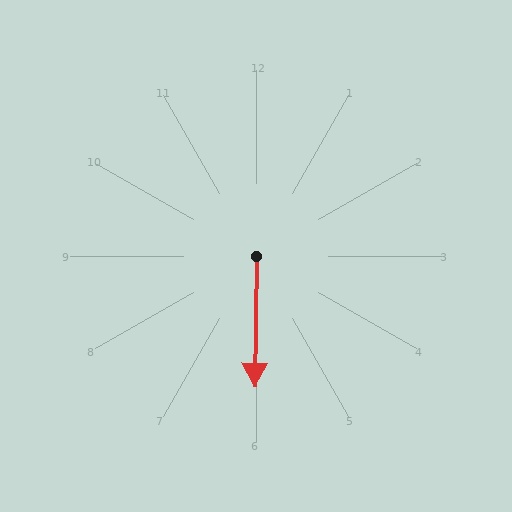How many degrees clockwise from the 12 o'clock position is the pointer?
Approximately 181 degrees.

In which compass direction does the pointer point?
South.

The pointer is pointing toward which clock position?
Roughly 6 o'clock.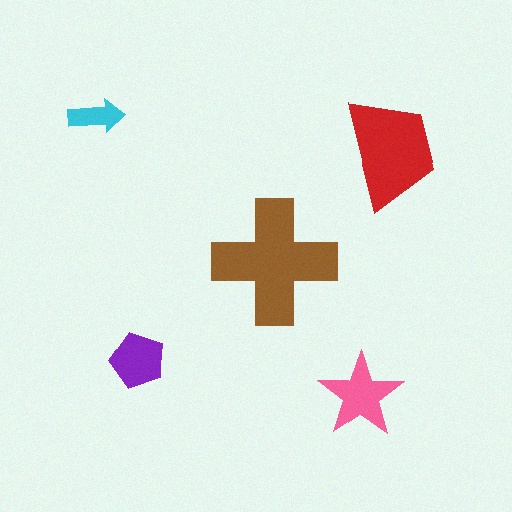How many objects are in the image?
There are 5 objects in the image.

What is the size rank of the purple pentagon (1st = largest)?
4th.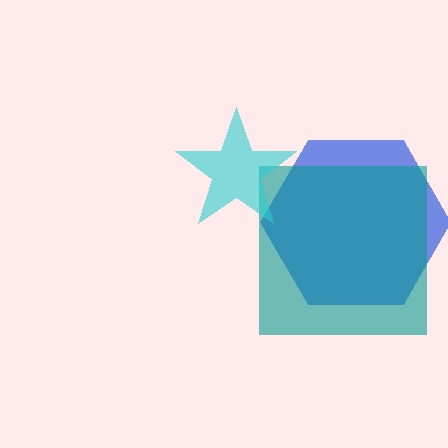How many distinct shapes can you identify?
There are 3 distinct shapes: a blue hexagon, a teal square, a cyan star.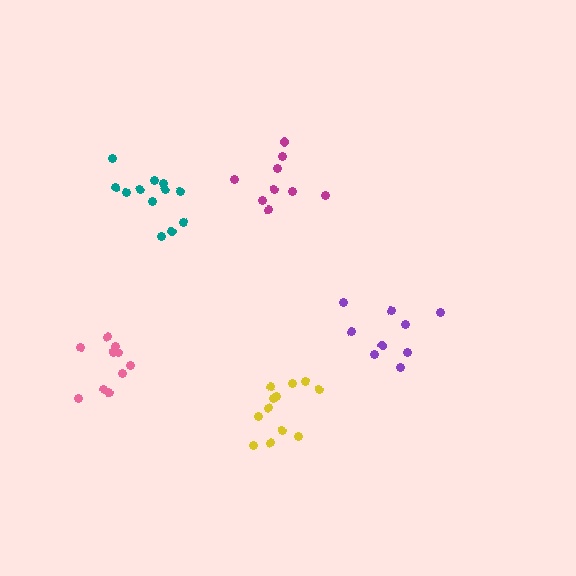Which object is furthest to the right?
The purple cluster is rightmost.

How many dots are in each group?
Group 1: 9 dots, Group 2: 12 dots, Group 3: 9 dots, Group 4: 12 dots, Group 5: 10 dots (52 total).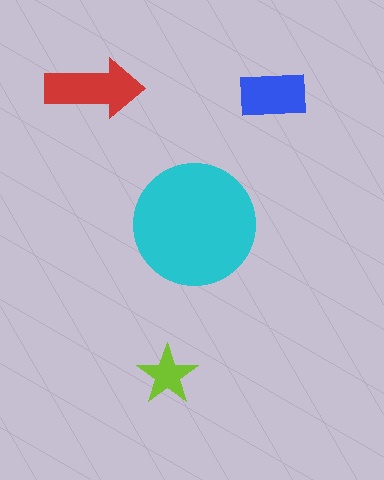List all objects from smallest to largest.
The lime star, the blue rectangle, the red arrow, the cyan circle.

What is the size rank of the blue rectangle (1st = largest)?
3rd.